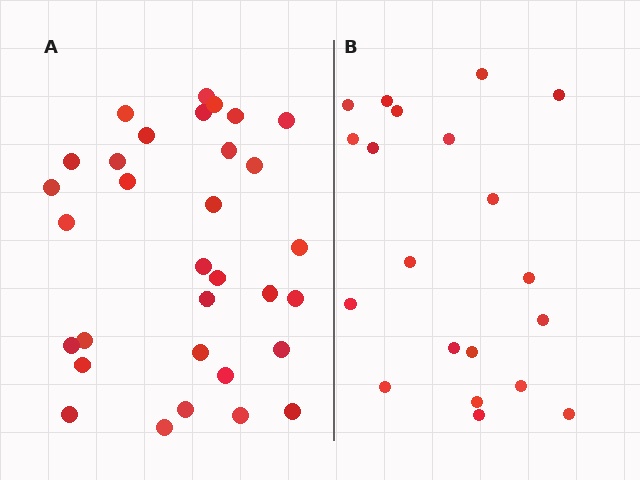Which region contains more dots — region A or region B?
Region A (the left region) has more dots.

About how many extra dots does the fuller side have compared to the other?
Region A has roughly 12 or so more dots than region B.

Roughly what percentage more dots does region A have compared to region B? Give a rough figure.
About 60% more.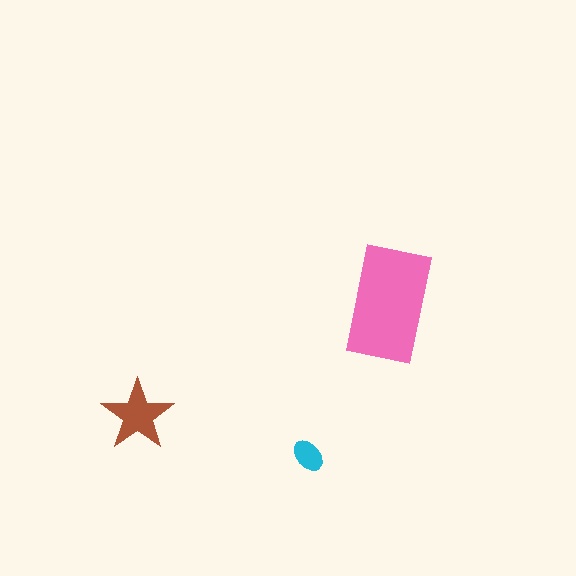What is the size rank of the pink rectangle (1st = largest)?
1st.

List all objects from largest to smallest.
The pink rectangle, the brown star, the cyan ellipse.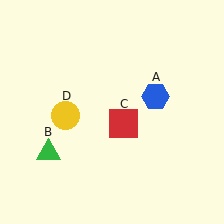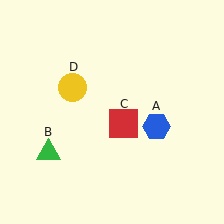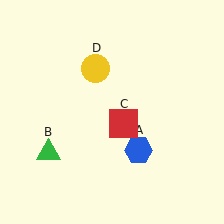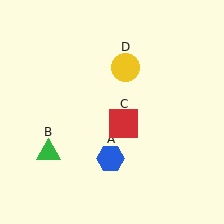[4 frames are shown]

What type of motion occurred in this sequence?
The blue hexagon (object A), yellow circle (object D) rotated clockwise around the center of the scene.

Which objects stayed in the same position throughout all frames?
Green triangle (object B) and red square (object C) remained stationary.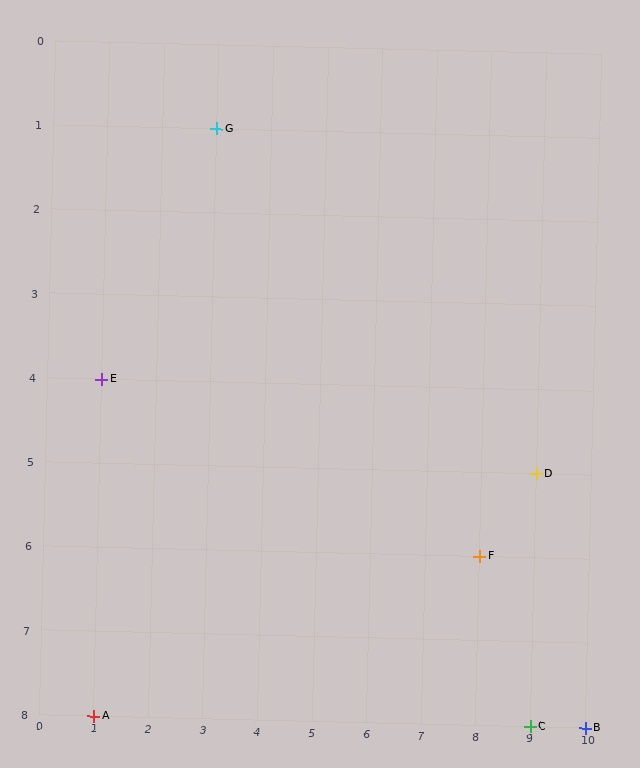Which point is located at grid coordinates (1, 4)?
Point E is at (1, 4).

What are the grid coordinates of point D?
Point D is at grid coordinates (9, 5).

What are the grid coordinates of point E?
Point E is at grid coordinates (1, 4).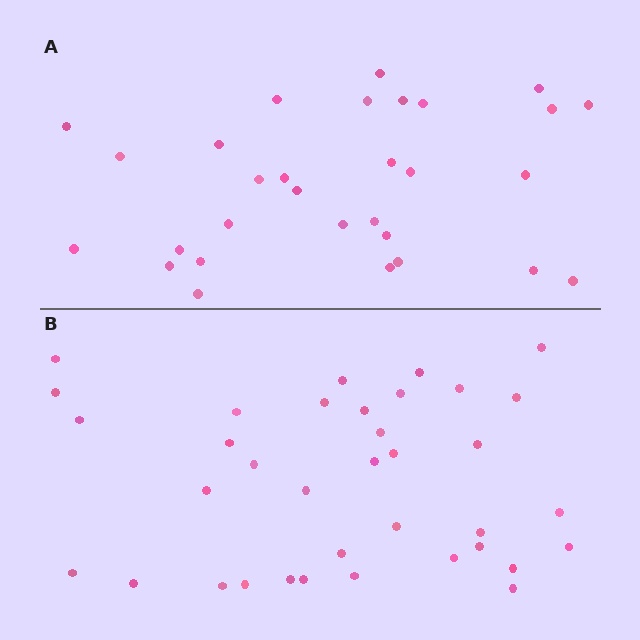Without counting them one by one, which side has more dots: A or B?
Region B (the bottom region) has more dots.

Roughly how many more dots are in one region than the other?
Region B has about 6 more dots than region A.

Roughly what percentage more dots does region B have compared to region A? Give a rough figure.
About 20% more.